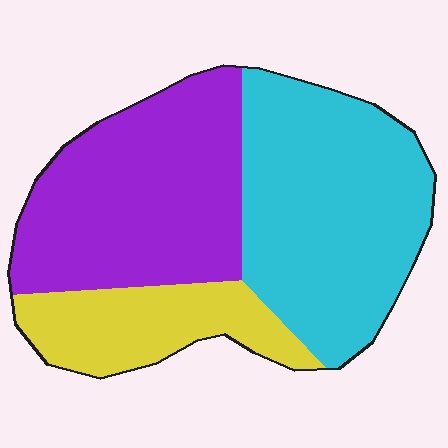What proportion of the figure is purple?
Purple covers 39% of the figure.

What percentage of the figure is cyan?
Cyan takes up between a third and a half of the figure.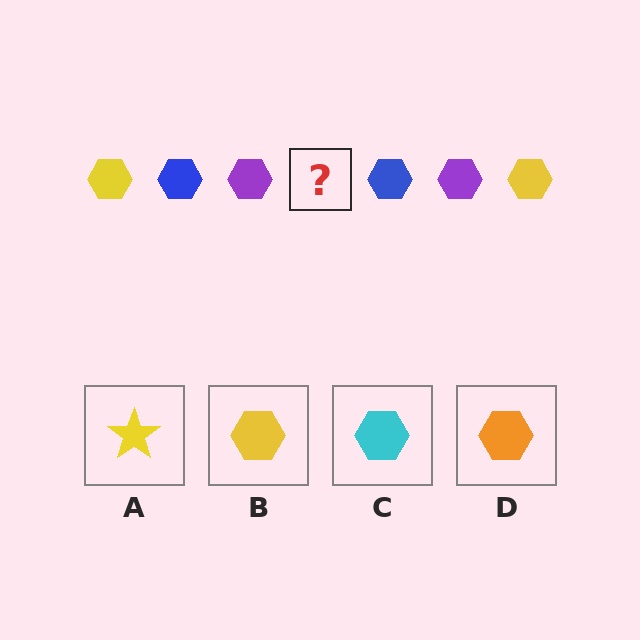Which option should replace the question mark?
Option B.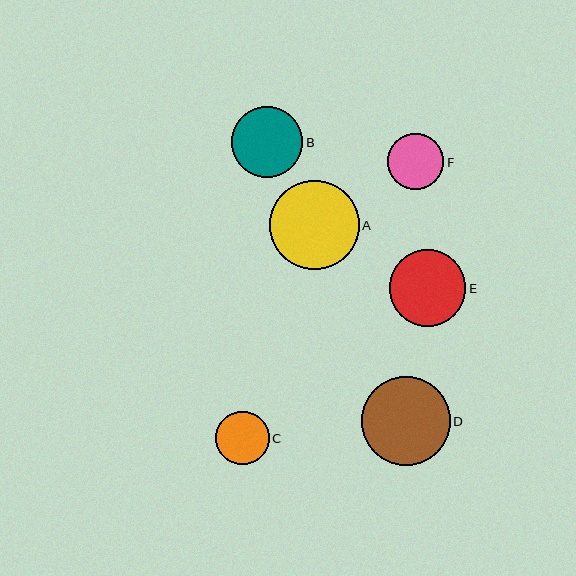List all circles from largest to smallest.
From largest to smallest: A, D, E, B, F, C.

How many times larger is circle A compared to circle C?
Circle A is approximately 1.7 times the size of circle C.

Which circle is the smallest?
Circle C is the smallest with a size of approximately 54 pixels.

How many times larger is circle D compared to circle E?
Circle D is approximately 1.2 times the size of circle E.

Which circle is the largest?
Circle A is the largest with a size of approximately 89 pixels.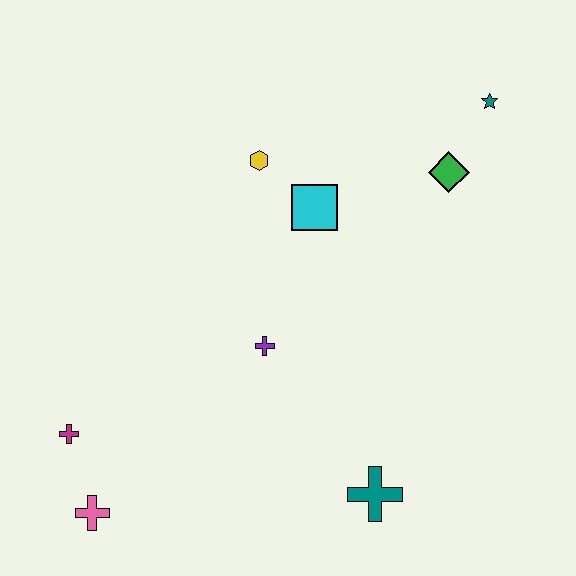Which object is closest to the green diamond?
The teal star is closest to the green diamond.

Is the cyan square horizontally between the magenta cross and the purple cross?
No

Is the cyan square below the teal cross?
No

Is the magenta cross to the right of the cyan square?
No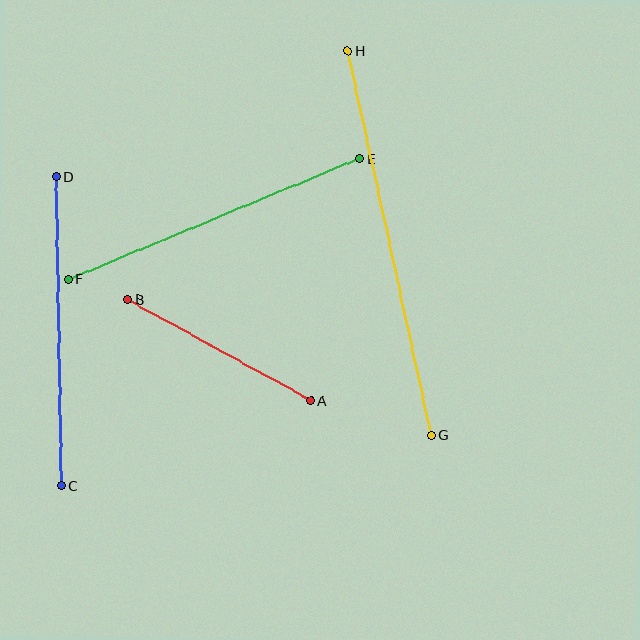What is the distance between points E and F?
The distance is approximately 316 pixels.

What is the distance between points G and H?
The distance is approximately 394 pixels.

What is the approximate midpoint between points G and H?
The midpoint is at approximately (389, 243) pixels.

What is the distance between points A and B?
The distance is approximately 209 pixels.